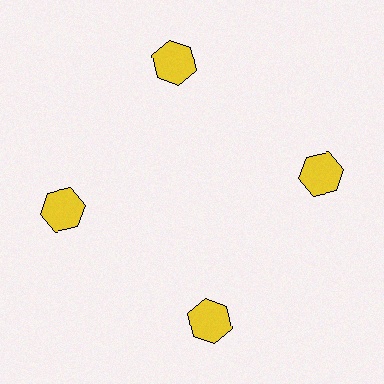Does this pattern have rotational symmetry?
Yes, this pattern has 4-fold rotational symmetry. It looks the same after rotating 90 degrees around the center.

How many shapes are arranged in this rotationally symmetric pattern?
There are 4 shapes, arranged in 4 groups of 1.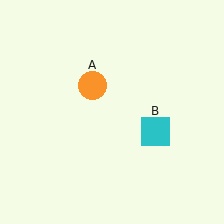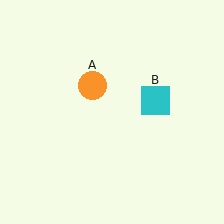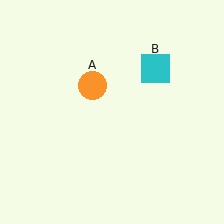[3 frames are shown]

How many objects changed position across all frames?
1 object changed position: cyan square (object B).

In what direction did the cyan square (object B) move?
The cyan square (object B) moved up.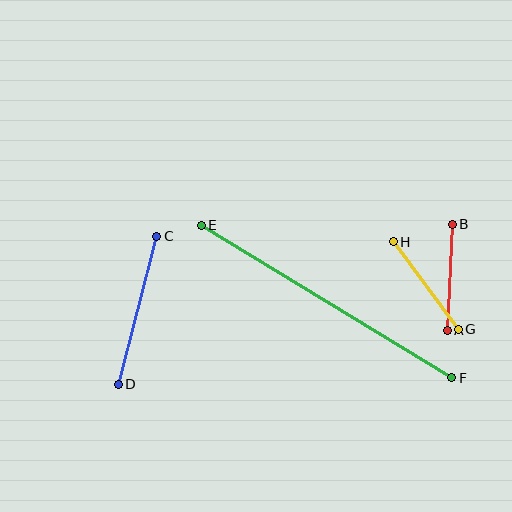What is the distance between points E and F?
The distance is approximately 293 pixels.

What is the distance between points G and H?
The distance is approximately 109 pixels.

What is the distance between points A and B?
The distance is approximately 106 pixels.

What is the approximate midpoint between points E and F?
The midpoint is at approximately (327, 301) pixels.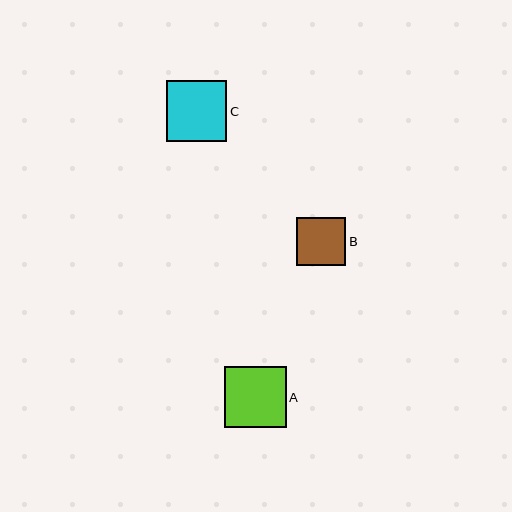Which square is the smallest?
Square B is the smallest with a size of approximately 49 pixels.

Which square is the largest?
Square A is the largest with a size of approximately 61 pixels.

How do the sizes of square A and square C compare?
Square A and square C are approximately the same size.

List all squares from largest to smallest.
From largest to smallest: A, C, B.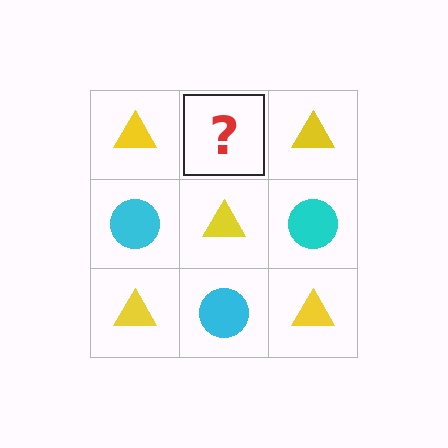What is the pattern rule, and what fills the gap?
The rule is that it alternates yellow triangle and cyan circle in a checkerboard pattern. The gap should be filled with a cyan circle.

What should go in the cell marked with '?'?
The missing cell should contain a cyan circle.